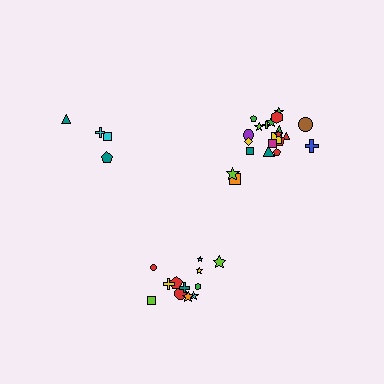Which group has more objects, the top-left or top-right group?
The top-right group.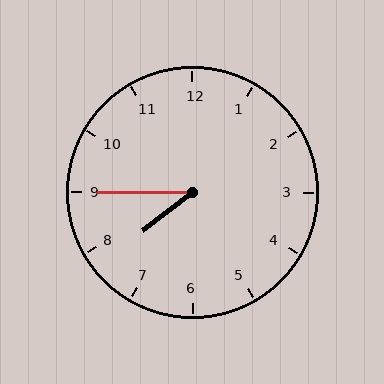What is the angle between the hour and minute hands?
Approximately 38 degrees.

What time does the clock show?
7:45.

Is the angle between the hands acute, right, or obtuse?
It is acute.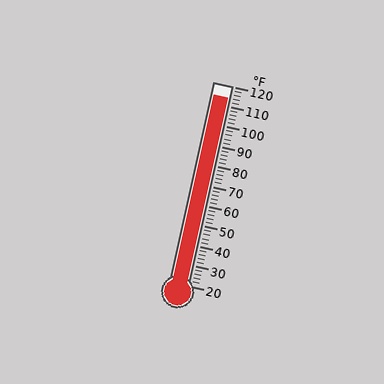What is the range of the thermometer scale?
The thermometer scale ranges from 20°F to 120°F.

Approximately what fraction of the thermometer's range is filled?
The thermometer is filled to approximately 95% of its range.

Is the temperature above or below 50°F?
The temperature is above 50°F.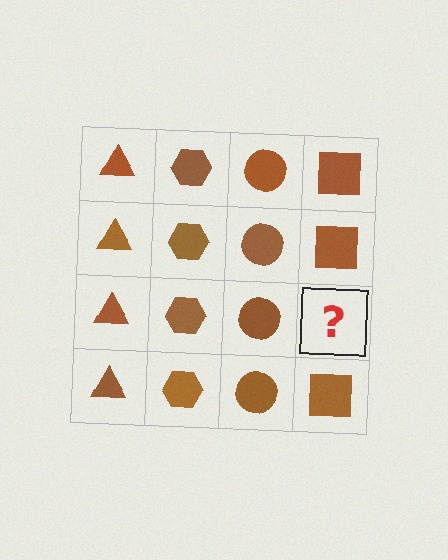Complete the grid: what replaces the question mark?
The question mark should be replaced with a brown square.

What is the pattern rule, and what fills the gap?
The rule is that each column has a consistent shape. The gap should be filled with a brown square.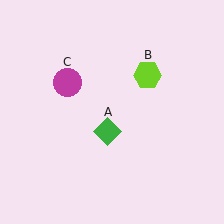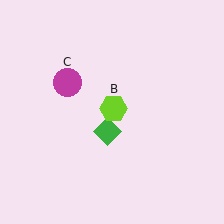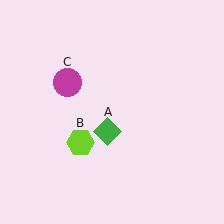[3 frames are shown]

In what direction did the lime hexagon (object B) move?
The lime hexagon (object B) moved down and to the left.